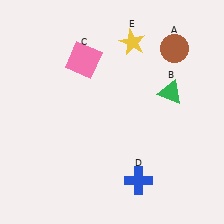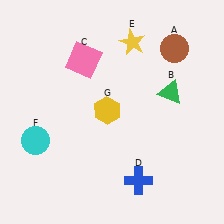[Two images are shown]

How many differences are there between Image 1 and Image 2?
There are 2 differences between the two images.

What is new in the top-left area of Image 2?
A yellow hexagon (G) was added in the top-left area of Image 2.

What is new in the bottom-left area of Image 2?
A cyan circle (F) was added in the bottom-left area of Image 2.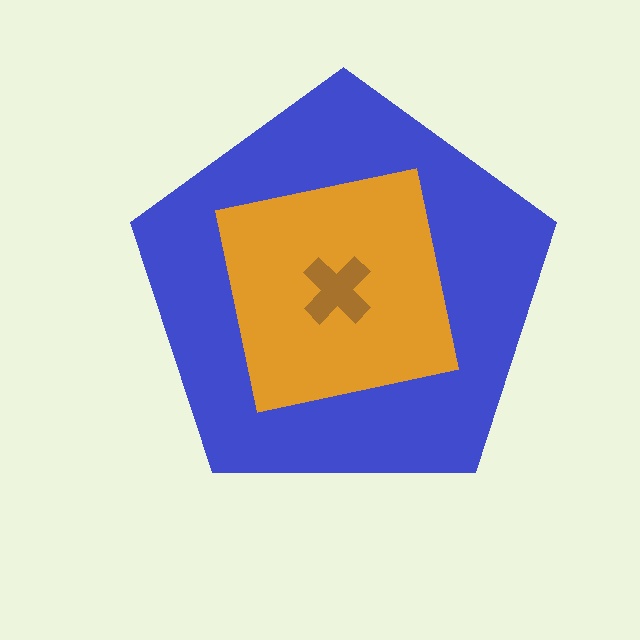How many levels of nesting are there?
3.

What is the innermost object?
The brown cross.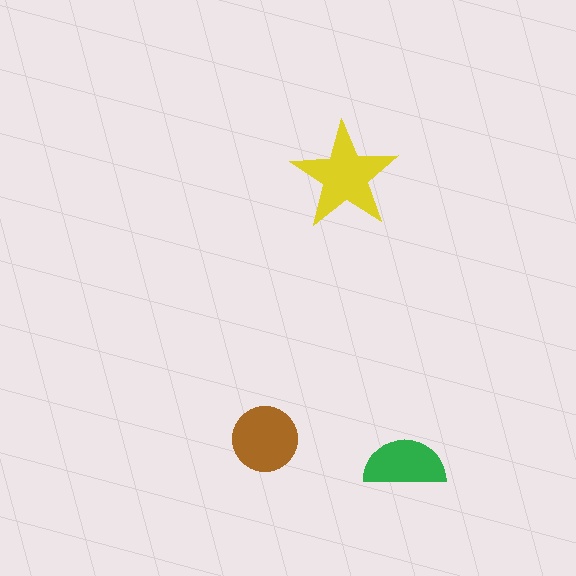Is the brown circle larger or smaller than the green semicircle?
Larger.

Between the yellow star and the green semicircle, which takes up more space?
The yellow star.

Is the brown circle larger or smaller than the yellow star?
Smaller.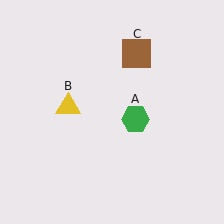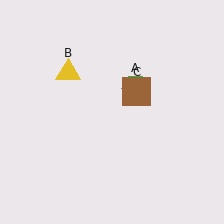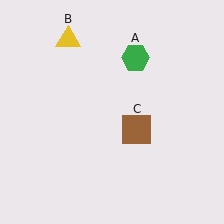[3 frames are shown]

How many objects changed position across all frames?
3 objects changed position: green hexagon (object A), yellow triangle (object B), brown square (object C).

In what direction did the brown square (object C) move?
The brown square (object C) moved down.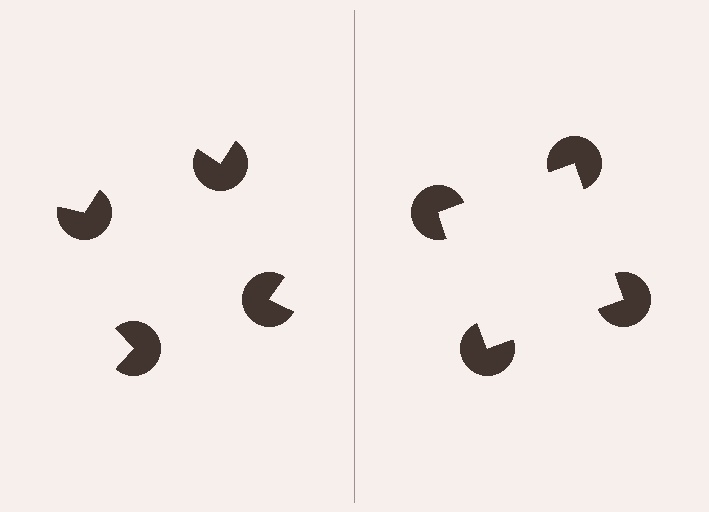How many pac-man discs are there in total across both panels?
8 — 4 on each side.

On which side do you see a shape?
An illusory square appears on the right side. On the left side the wedge cuts are rotated, so no coherent shape forms.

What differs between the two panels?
The pac-man discs are positioned identically on both sides; only the wedge orientations differ. On the right they align to a square; on the left they are misaligned.